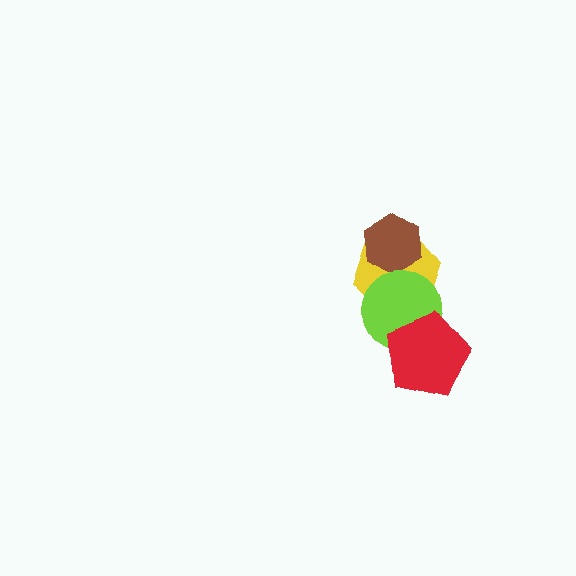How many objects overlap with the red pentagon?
1 object overlaps with the red pentagon.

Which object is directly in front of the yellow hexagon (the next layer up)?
The brown hexagon is directly in front of the yellow hexagon.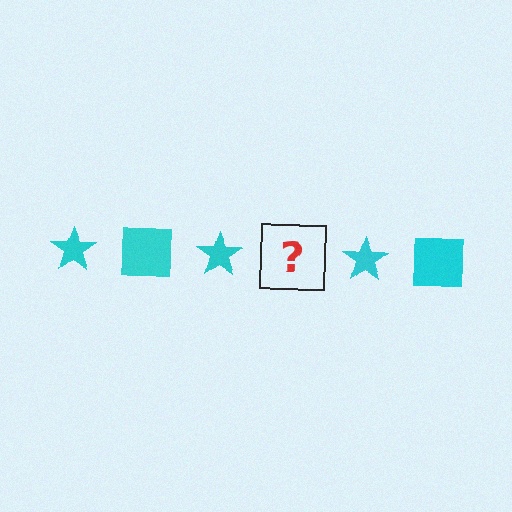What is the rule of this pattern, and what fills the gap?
The rule is that the pattern cycles through star, square shapes in cyan. The gap should be filled with a cyan square.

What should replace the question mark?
The question mark should be replaced with a cyan square.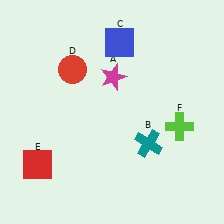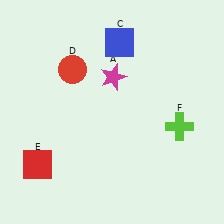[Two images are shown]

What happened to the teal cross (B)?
The teal cross (B) was removed in Image 2. It was in the bottom-right area of Image 1.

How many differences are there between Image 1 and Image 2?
There is 1 difference between the two images.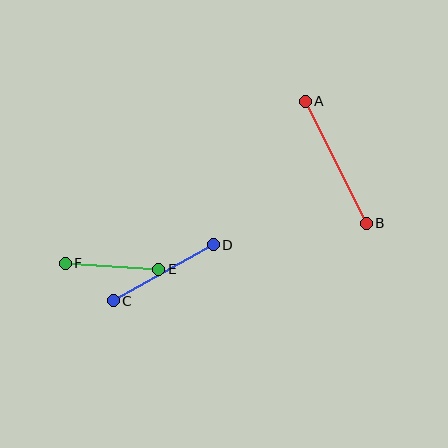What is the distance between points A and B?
The distance is approximately 136 pixels.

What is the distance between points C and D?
The distance is approximately 115 pixels.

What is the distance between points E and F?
The distance is approximately 94 pixels.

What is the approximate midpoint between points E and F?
The midpoint is at approximately (112, 266) pixels.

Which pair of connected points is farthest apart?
Points A and B are farthest apart.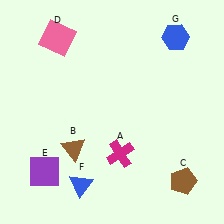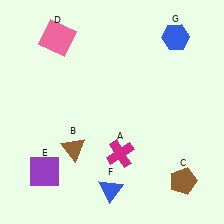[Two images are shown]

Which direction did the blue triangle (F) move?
The blue triangle (F) moved right.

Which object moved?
The blue triangle (F) moved right.